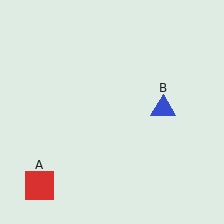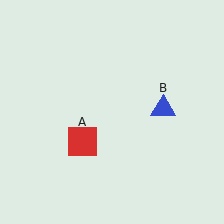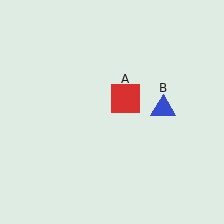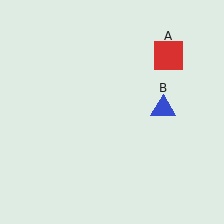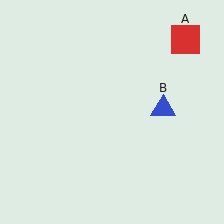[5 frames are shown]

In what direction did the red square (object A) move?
The red square (object A) moved up and to the right.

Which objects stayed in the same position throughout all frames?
Blue triangle (object B) remained stationary.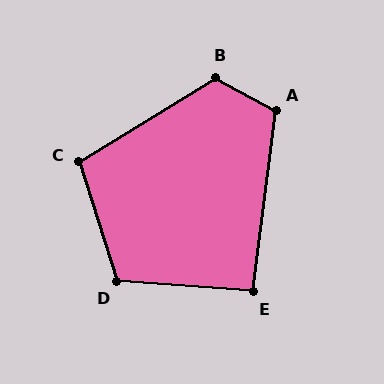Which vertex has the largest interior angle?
B, at approximately 119 degrees.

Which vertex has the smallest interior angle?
E, at approximately 93 degrees.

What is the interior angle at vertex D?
Approximately 112 degrees (obtuse).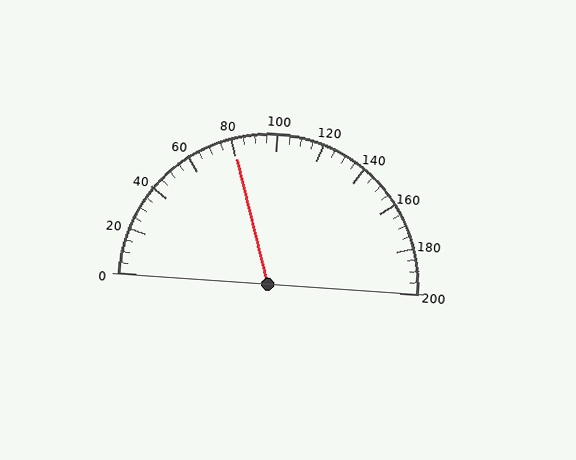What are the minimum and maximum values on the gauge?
The gauge ranges from 0 to 200.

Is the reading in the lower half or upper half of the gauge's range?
The reading is in the lower half of the range (0 to 200).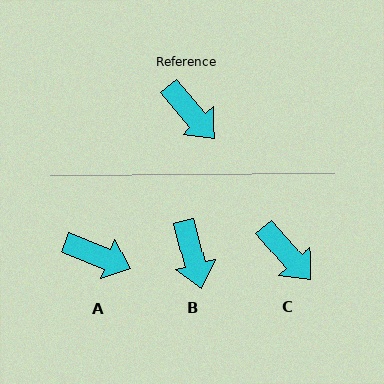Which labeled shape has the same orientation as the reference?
C.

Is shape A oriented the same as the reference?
No, it is off by about 27 degrees.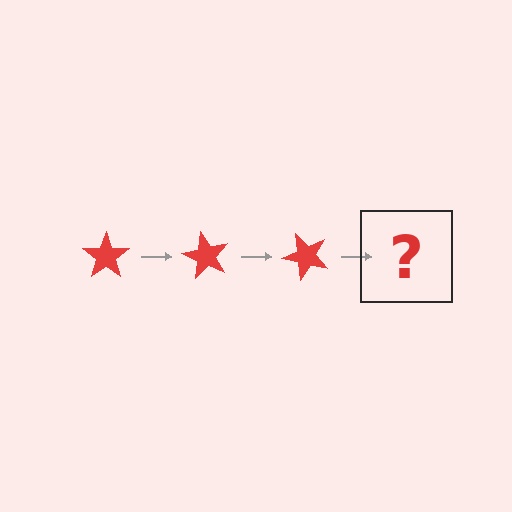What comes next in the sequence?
The next element should be a red star rotated 180 degrees.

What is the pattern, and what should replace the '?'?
The pattern is that the star rotates 60 degrees each step. The '?' should be a red star rotated 180 degrees.